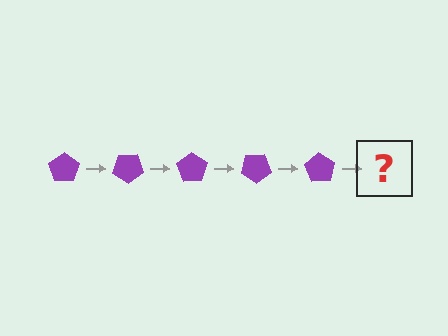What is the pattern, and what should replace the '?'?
The pattern is that the pentagon rotates 35 degrees each step. The '?' should be a purple pentagon rotated 175 degrees.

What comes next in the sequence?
The next element should be a purple pentagon rotated 175 degrees.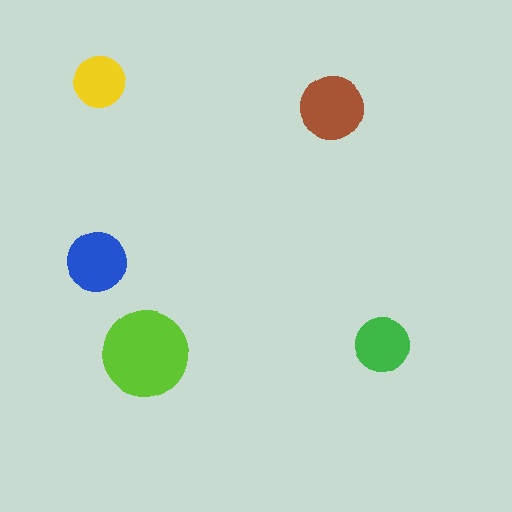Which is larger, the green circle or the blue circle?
The blue one.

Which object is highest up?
The yellow circle is topmost.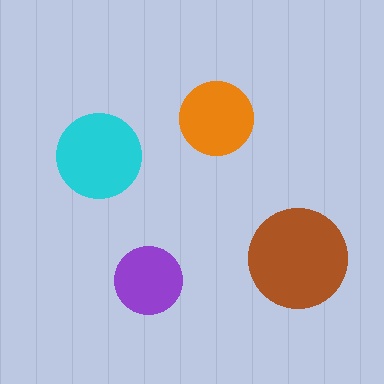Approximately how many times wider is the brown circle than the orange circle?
About 1.5 times wider.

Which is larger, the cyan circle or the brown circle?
The brown one.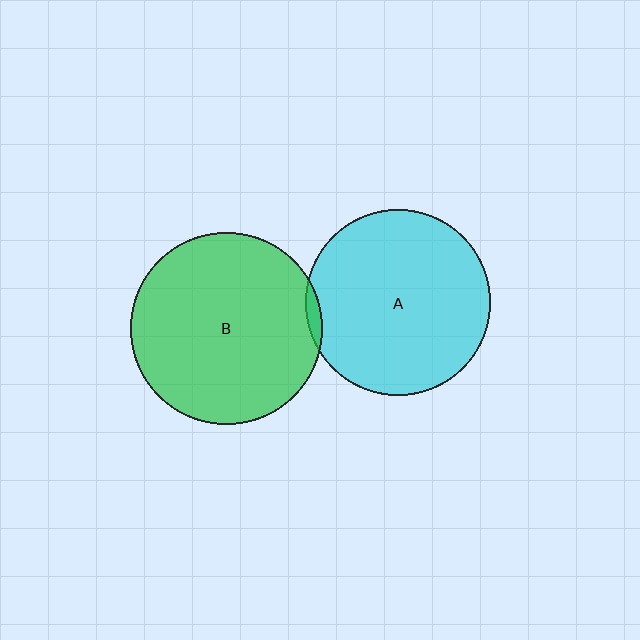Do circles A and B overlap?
Yes.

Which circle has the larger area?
Circle B (green).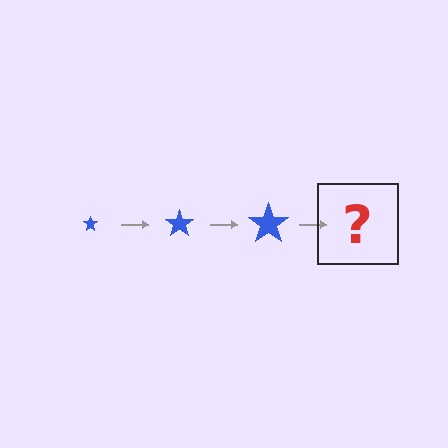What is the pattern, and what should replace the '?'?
The pattern is that the star gets progressively larger each step. The '?' should be a blue star, larger than the previous one.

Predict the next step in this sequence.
The next step is a blue star, larger than the previous one.